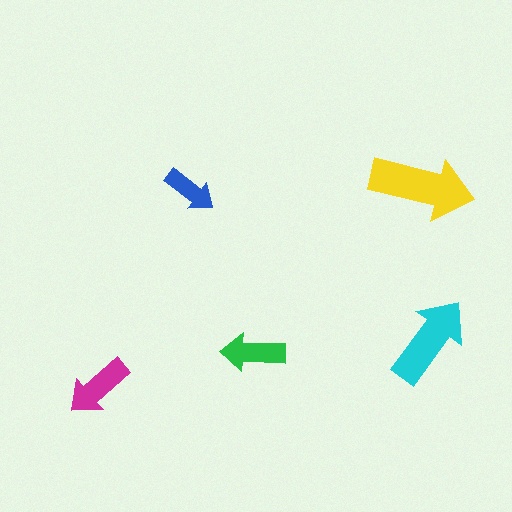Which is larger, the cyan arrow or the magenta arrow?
The cyan one.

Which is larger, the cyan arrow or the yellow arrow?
The yellow one.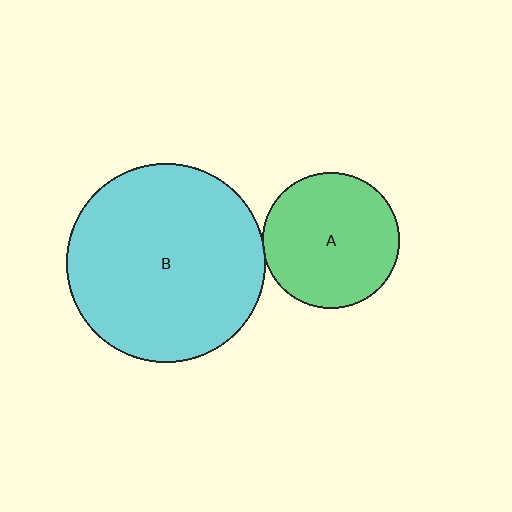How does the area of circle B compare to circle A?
Approximately 2.1 times.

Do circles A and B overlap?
Yes.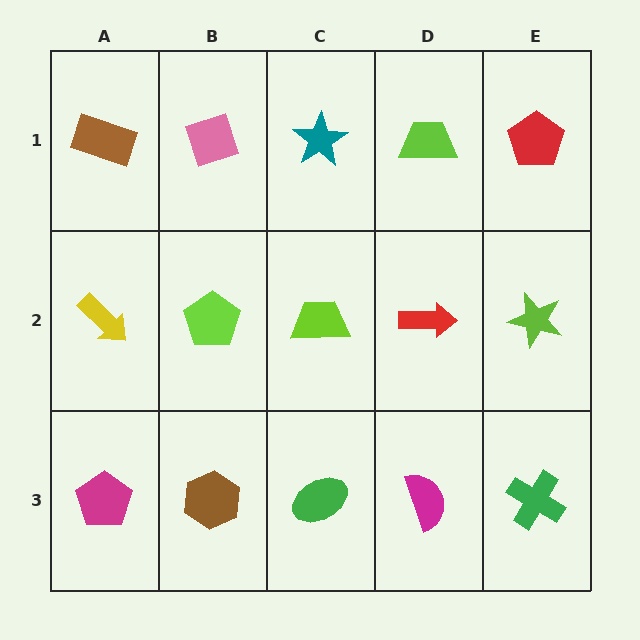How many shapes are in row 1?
5 shapes.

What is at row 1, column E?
A red pentagon.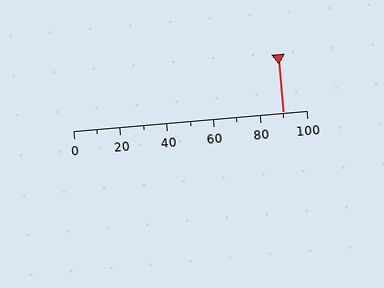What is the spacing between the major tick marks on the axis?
The major ticks are spaced 20 apart.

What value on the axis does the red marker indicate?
The marker indicates approximately 90.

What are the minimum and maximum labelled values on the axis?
The axis runs from 0 to 100.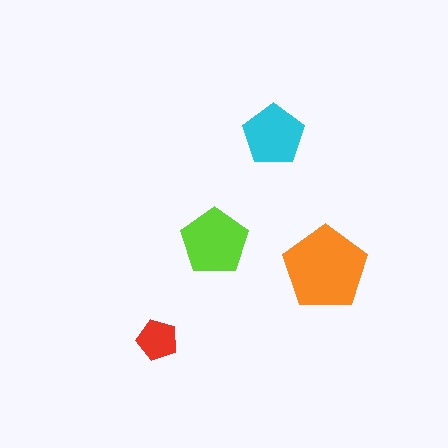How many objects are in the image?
There are 4 objects in the image.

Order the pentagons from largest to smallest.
the orange one, the lime one, the cyan one, the red one.